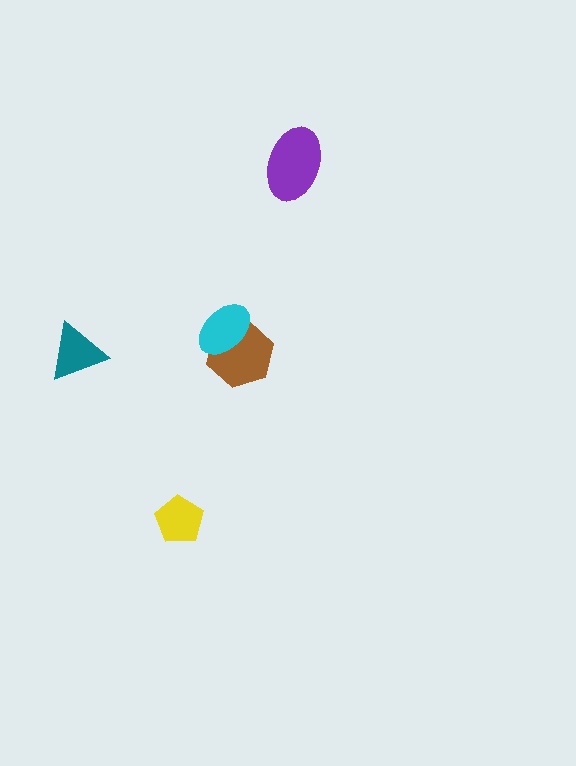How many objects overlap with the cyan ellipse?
1 object overlaps with the cyan ellipse.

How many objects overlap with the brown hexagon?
1 object overlaps with the brown hexagon.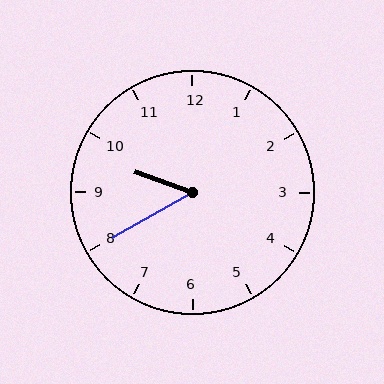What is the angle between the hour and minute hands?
Approximately 50 degrees.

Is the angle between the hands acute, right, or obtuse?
It is acute.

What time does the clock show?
9:40.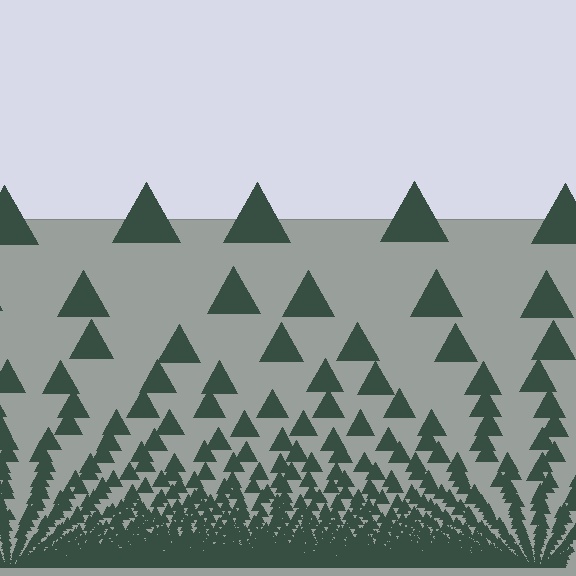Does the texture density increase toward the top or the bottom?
Density increases toward the bottom.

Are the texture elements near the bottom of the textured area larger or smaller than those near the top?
Smaller. The gradient is inverted — elements near the bottom are smaller and denser.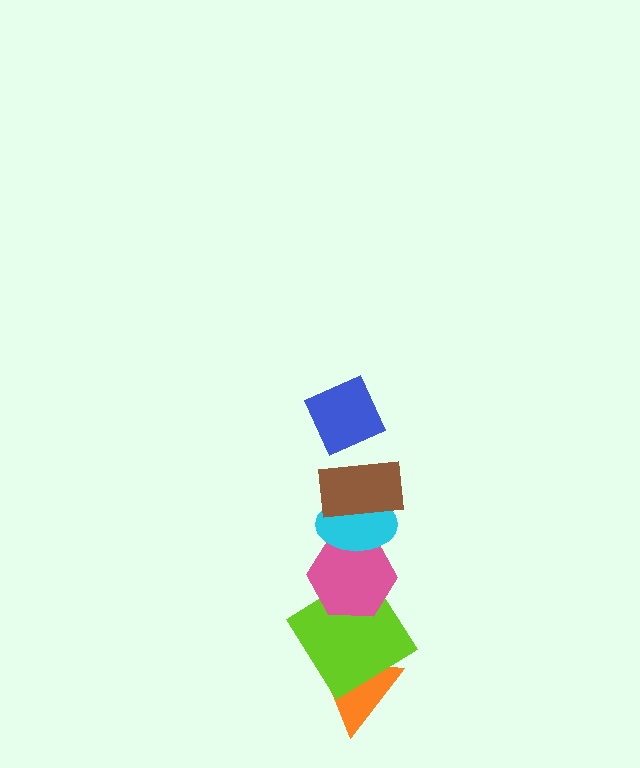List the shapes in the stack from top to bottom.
From top to bottom: the blue diamond, the brown rectangle, the cyan ellipse, the pink hexagon, the lime diamond, the orange triangle.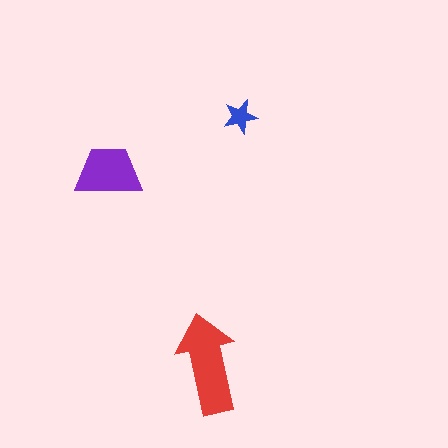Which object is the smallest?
The blue star.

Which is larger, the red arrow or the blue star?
The red arrow.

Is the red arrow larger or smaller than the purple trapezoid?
Larger.